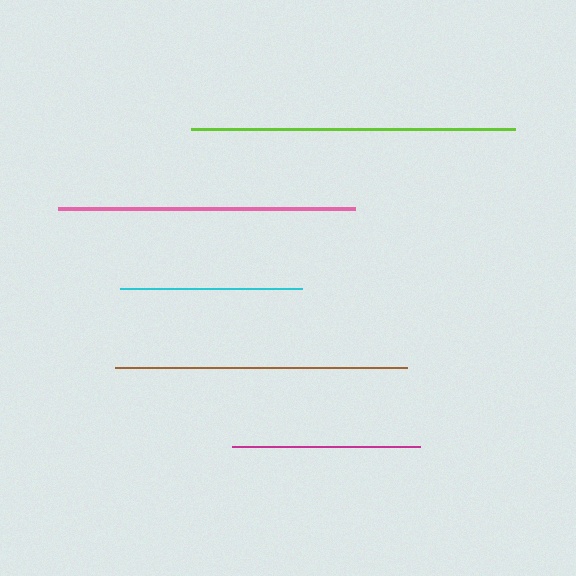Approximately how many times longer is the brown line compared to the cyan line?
The brown line is approximately 1.6 times the length of the cyan line.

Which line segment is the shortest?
The cyan line is the shortest at approximately 182 pixels.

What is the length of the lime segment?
The lime segment is approximately 324 pixels long.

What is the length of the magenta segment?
The magenta segment is approximately 188 pixels long.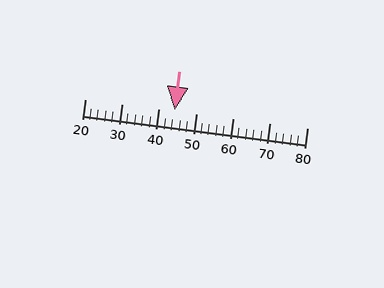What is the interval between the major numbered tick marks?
The major tick marks are spaced 10 units apart.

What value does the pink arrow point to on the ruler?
The pink arrow points to approximately 44.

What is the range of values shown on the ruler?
The ruler shows values from 20 to 80.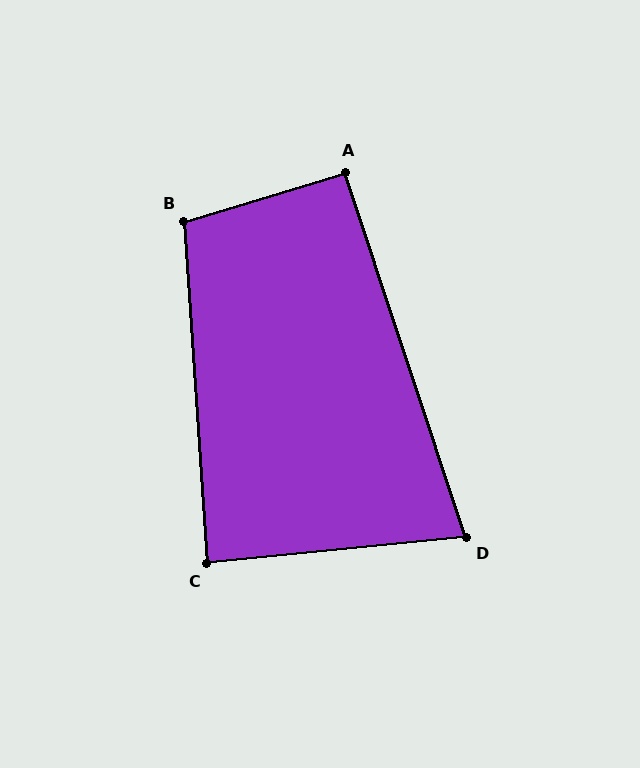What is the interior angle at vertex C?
Approximately 88 degrees (approximately right).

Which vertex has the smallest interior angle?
D, at approximately 77 degrees.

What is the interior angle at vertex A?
Approximately 92 degrees (approximately right).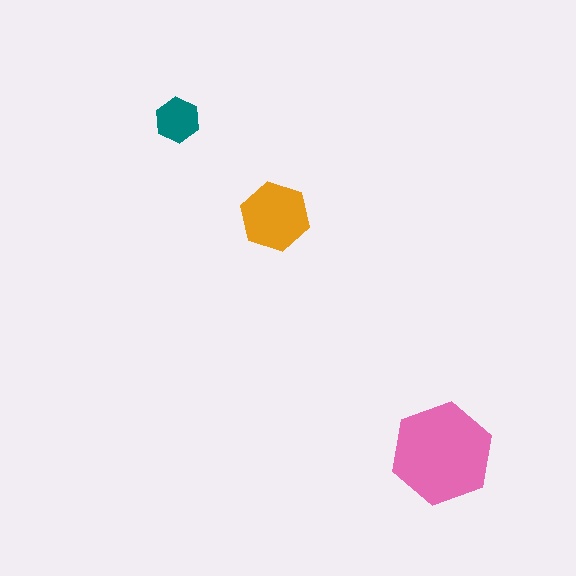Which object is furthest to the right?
The pink hexagon is rightmost.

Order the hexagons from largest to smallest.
the pink one, the orange one, the teal one.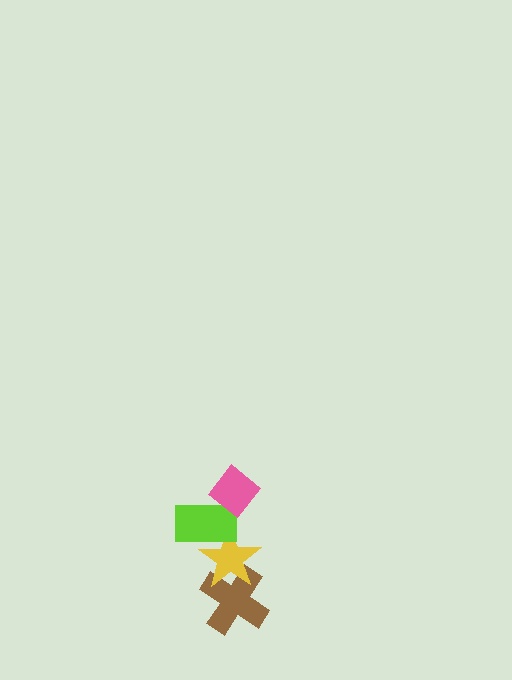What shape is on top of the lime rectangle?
The pink diamond is on top of the lime rectangle.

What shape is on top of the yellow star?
The lime rectangle is on top of the yellow star.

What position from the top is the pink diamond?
The pink diamond is 1st from the top.